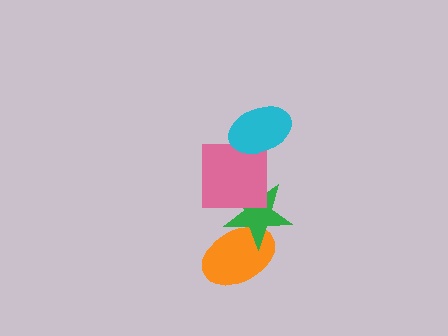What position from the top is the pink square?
The pink square is 2nd from the top.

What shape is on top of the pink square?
The cyan ellipse is on top of the pink square.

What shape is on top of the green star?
The pink square is on top of the green star.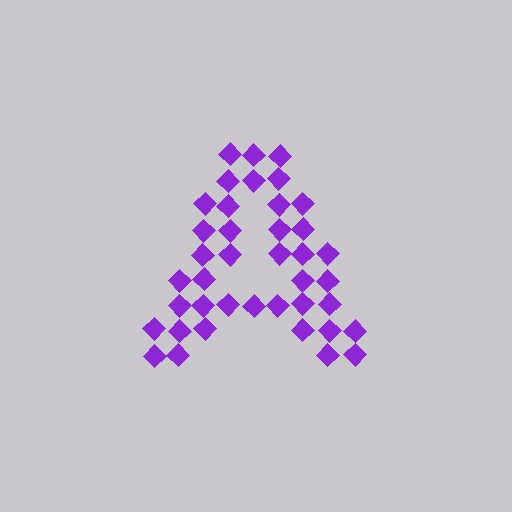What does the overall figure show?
The overall figure shows the letter A.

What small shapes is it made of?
It is made of small diamonds.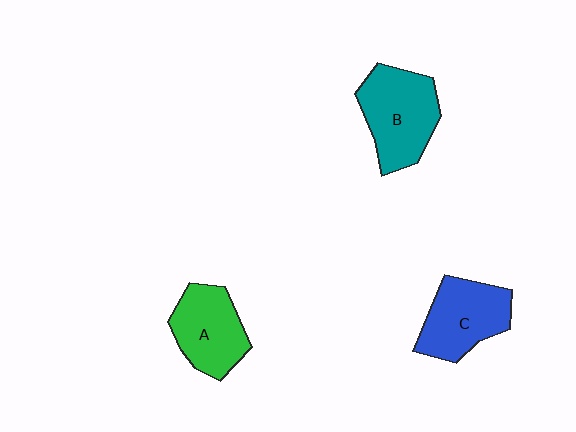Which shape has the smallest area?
Shape A (green).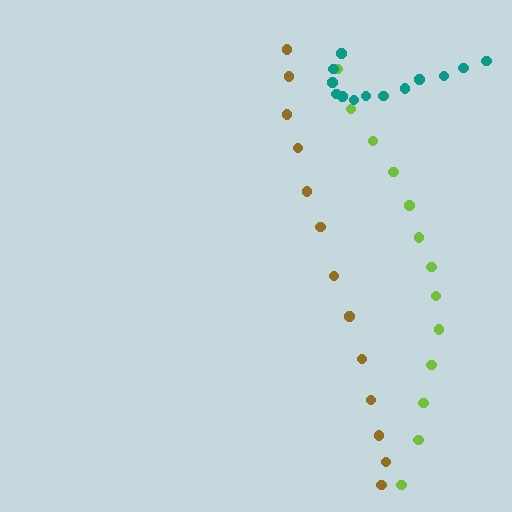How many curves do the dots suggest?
There are 3 distinct paths.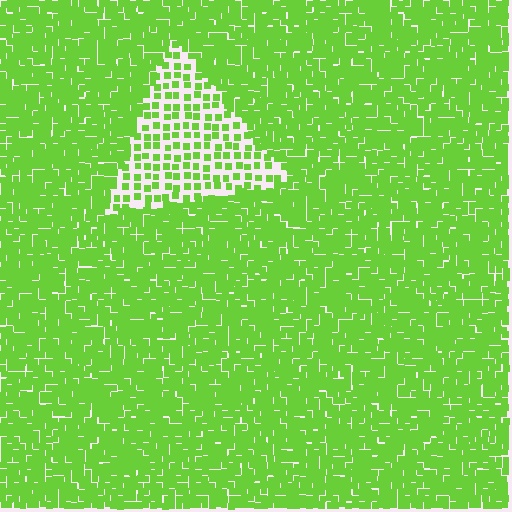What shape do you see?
I see a triangle.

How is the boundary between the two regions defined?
The boundary is defined by a change in element density (approximately 2.4x ratio). All elements are the same color, size, and shape.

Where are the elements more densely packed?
The elements are more densely packed outside the triangle boundary.